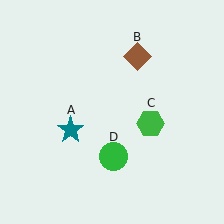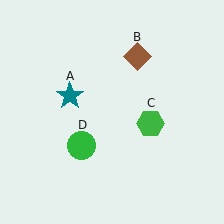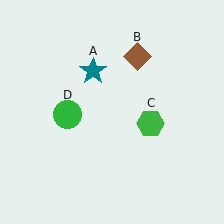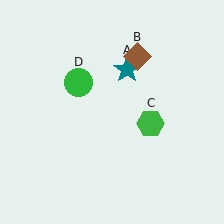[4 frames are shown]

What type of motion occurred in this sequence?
The teal star (object A), green circle (object D) rotated clockwise around the center of the scene.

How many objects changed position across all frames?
2 objects changed position: teal star (object A), green circle (object D).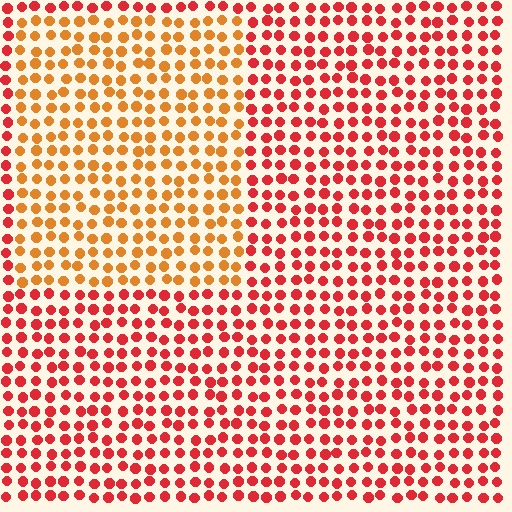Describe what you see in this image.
The image is filled with small red elements in a uniform arrangement. A rectangle-shaped region is visible where the elements are tinted to a slightly different hue, forming a subtle color boundary.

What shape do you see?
I see a rectangle.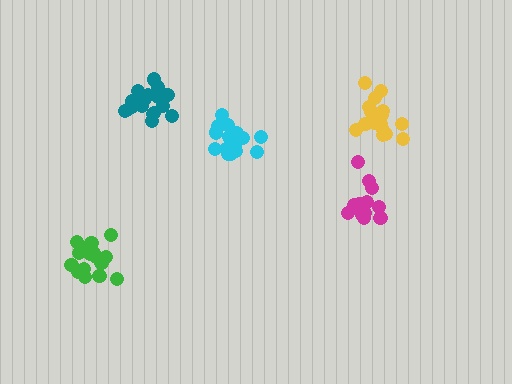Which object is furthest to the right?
The yellow cluster is rightmost.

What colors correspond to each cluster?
The clusters are colored: yellow, teal, cyan, magenta, green.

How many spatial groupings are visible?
There are 5 spatial groupings.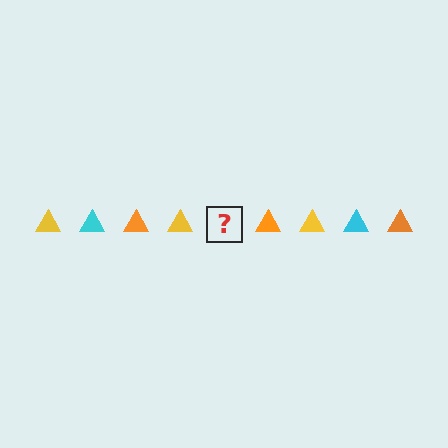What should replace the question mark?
The question mark should be replaced with a cyan triangle.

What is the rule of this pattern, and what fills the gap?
The rule is that the pattern cycles through yellow, cyan, orange triangles. The gap should be filled with a cyan triangle.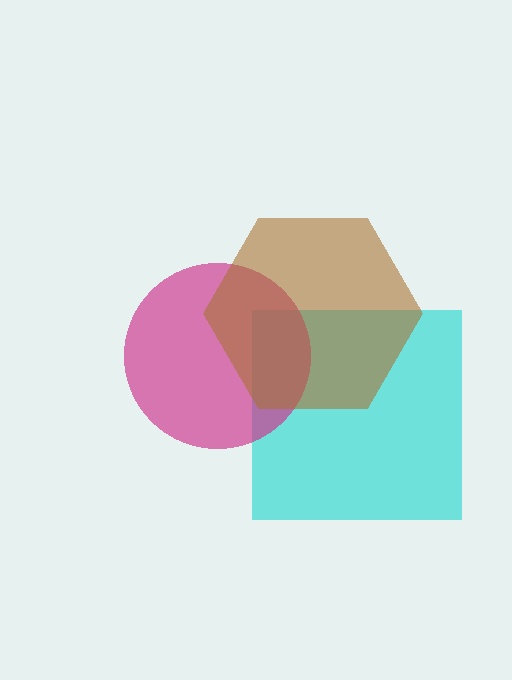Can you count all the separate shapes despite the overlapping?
Yes, there are 3 separate shapes.